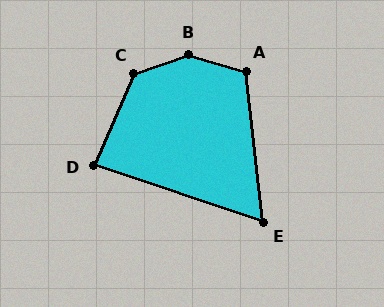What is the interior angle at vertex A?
Approximately 112 degrees (obtuse).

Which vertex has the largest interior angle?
B, at approximately 145 degrees.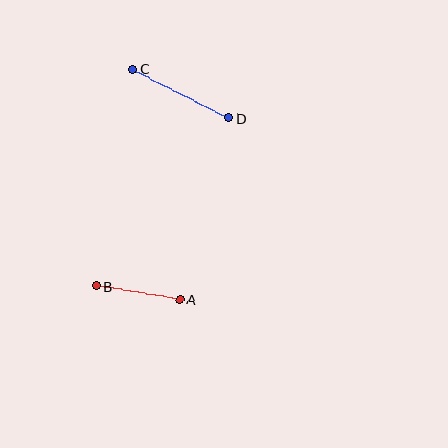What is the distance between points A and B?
The distance is approximately 84 pixels.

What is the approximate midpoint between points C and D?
The midpoint is at approximately (180, 93) pixels.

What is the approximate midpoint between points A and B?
The midpoint is at approximately (138, 293) pixels.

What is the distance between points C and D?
The distance is approximately 108 pixels.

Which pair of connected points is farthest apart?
Points C and D are farthest apart.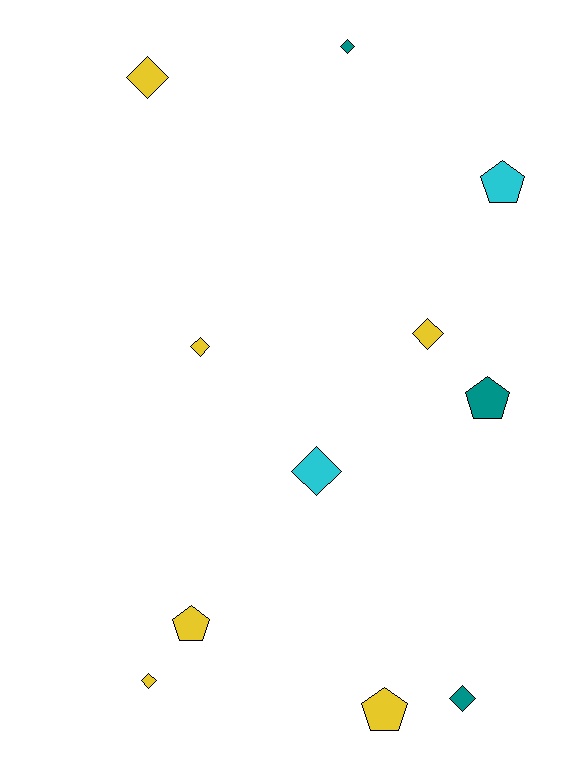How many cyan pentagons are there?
There is 1 cyan pentagon.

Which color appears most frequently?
Yellow, with 6 objects.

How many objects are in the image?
There are 11 objects.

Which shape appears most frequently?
Diamond, with 7 objects.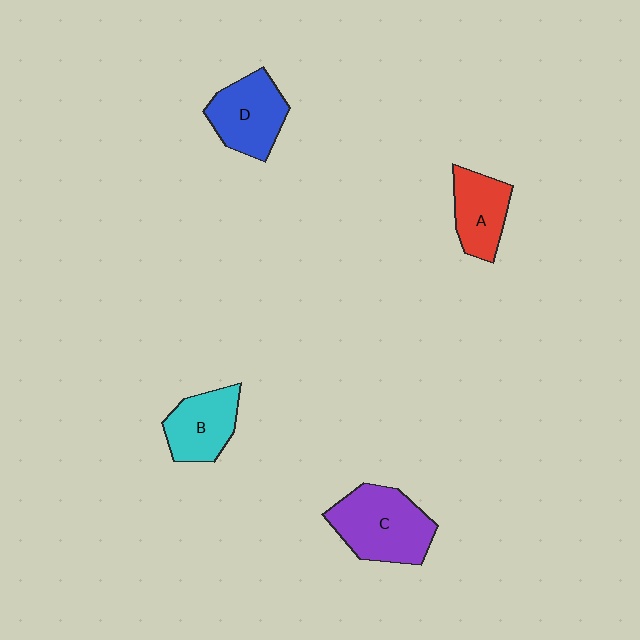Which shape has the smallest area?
Shape A (red).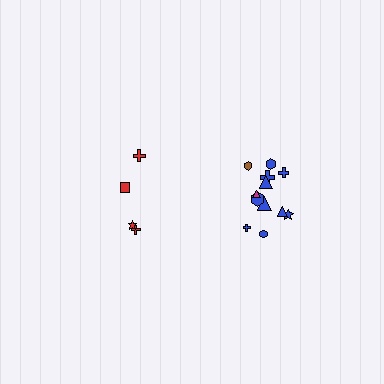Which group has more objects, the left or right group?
The right group.